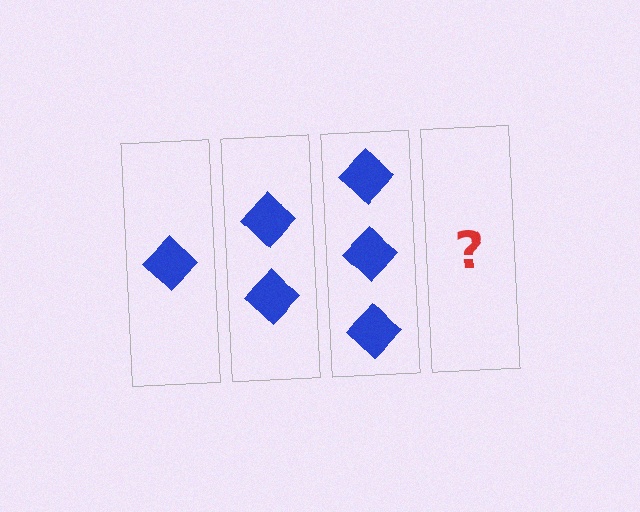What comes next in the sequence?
The next element should be 4 diamonds.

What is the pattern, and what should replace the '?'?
The pattern is that each step adds one more diamond. The '?' should be 4 diamonds.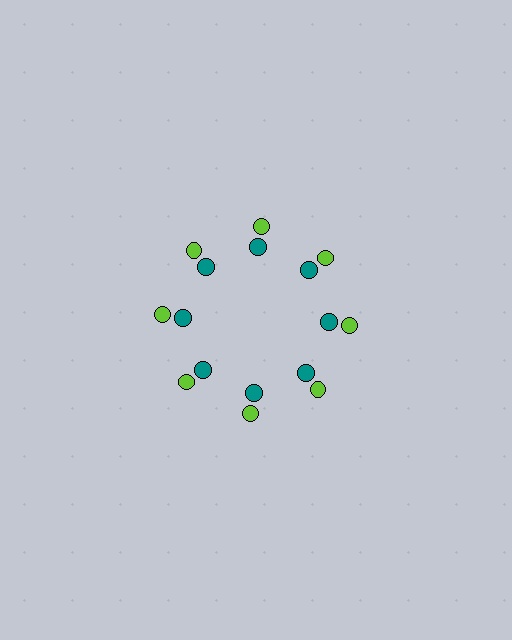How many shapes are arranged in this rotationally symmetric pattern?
There are 16 shapes, arranged in 8 groups of 2.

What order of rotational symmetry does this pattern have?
This pattern has 8-fold rotational symmetry.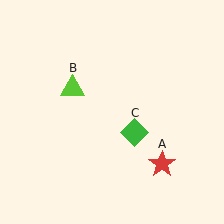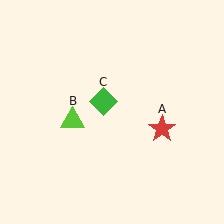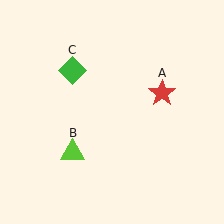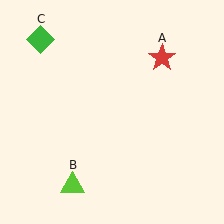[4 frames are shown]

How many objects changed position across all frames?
3 objects changed position: red star (object A), lime triangle (object B), green diamond (object C).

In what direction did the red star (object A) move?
The red star (object A) moved up.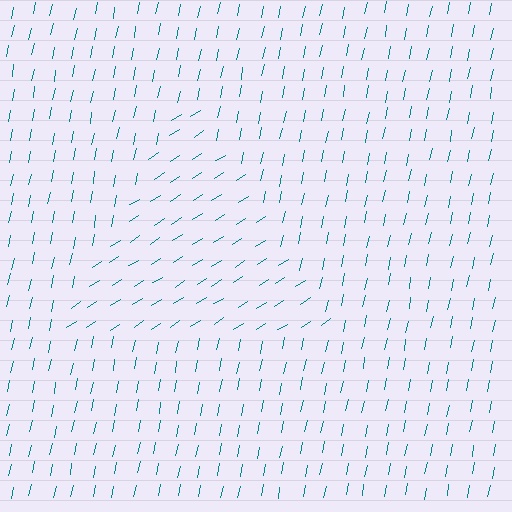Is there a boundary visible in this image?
Yes, there is a texture boundary formed by a change in line orientation.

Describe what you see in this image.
The image is filled with small teal line segments. A triangle region in the image has lines oriented differently from the surrounding lines, creating a visible texture boundary.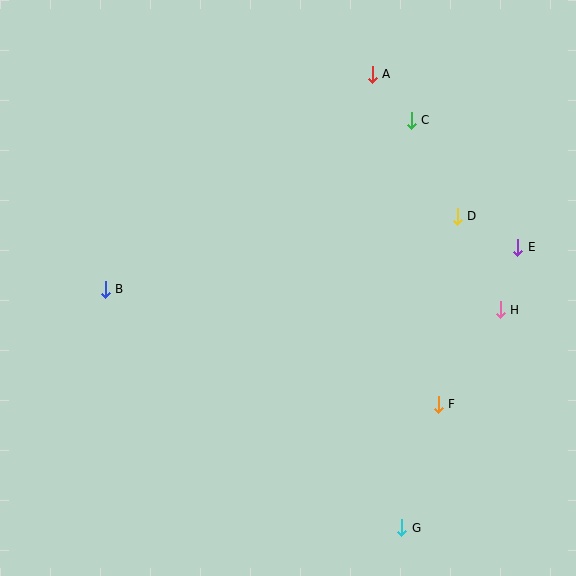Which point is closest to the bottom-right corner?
Point G is closest to the bottom-right corner.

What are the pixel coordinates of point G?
Point G is at (402, 528).